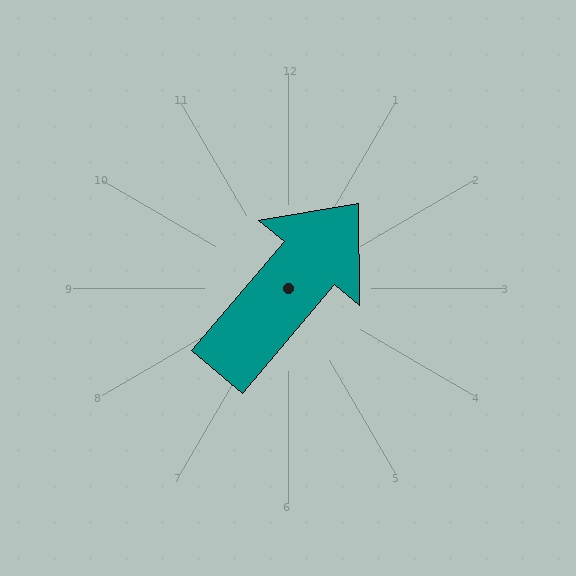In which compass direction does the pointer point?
Northeast.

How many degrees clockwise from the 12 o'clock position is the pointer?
Approximately 40 degrees.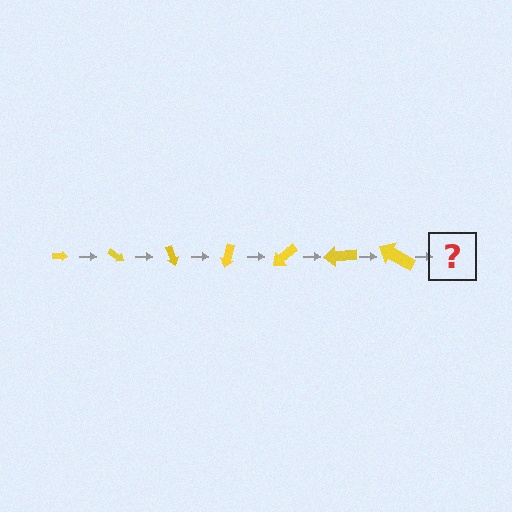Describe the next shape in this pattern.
It should be an arrow, larger than the previous one and rotated 245 degrees from the start.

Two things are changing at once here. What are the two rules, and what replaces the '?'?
The two rules are that the arrow grows larger each step and it rotates 35 degrees each step. The '?' should be an arrow, larger than the previous one and rotated 245 degrees from the start.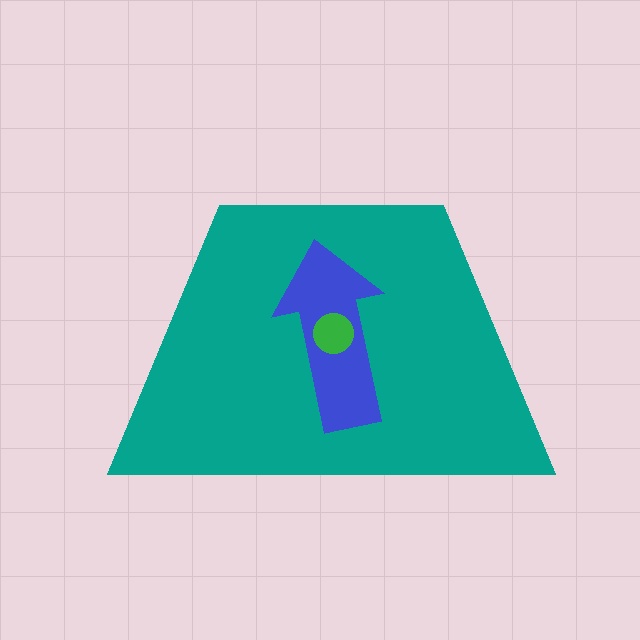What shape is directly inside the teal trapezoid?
The blue arrow.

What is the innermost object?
The green circle.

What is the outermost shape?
The teal trapezoid.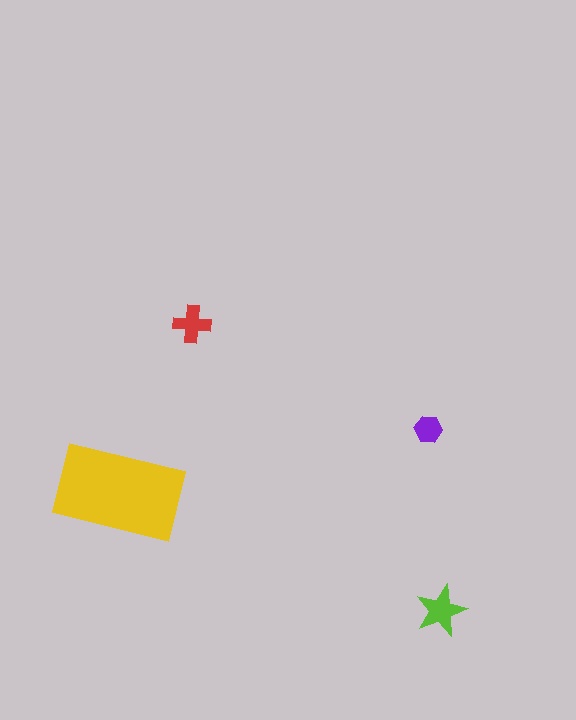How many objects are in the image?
There are 4 objects in the image.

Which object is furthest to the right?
The lime star is rightmost.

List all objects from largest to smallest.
The yellow rectangle, the lime star, the red cross, the purple hexagon.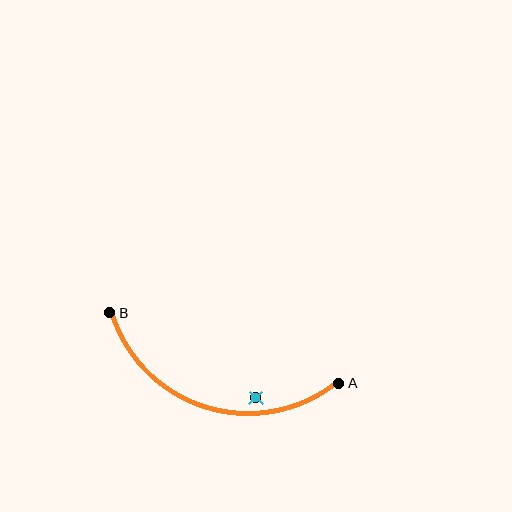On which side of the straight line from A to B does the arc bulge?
The arc bulges below the straight line connecting A and B.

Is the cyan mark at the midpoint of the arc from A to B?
No — the cyan mark does not lie on the arc at all. It sits slightly inside the curve.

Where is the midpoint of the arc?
The arc midpoint is the point on the curve farthest from the straight line joining A and B. It sits below that line.